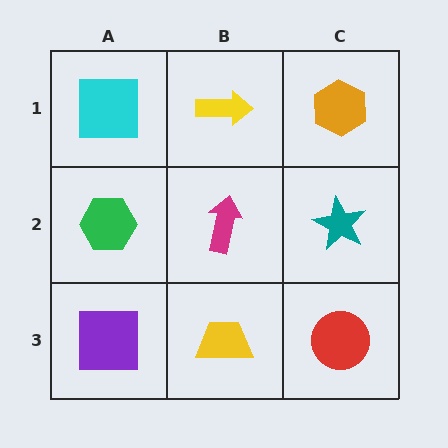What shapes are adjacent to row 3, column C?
A teal star (row 2, column C), a yellow trapezoid (row 3, column B).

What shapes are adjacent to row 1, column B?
A magenta arrow (row 2, column B), a cyan square (row 1, column A), an orange hexagon (row 1, column C).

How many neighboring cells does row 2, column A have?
3.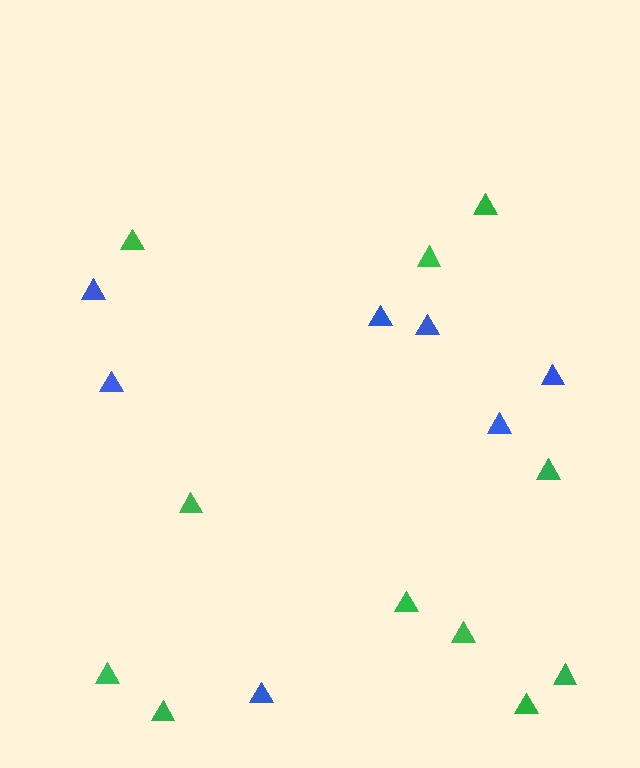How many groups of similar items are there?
There are 2 groups: one group of blue triangles (7) and one group of green triangles (11).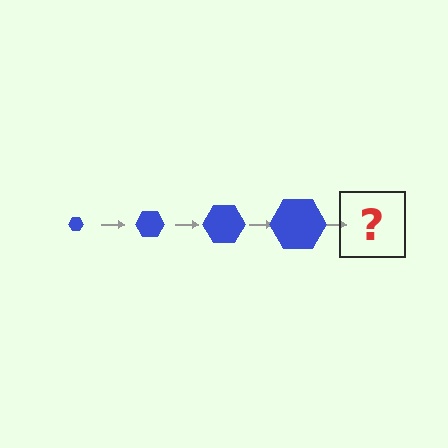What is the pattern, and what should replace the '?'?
The pattern is that the hexagon gets progressively larger each step. The '?' should be a blue hexagon, larger than the previous one.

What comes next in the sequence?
The next element should be a blue hexagon, larger than the previous one.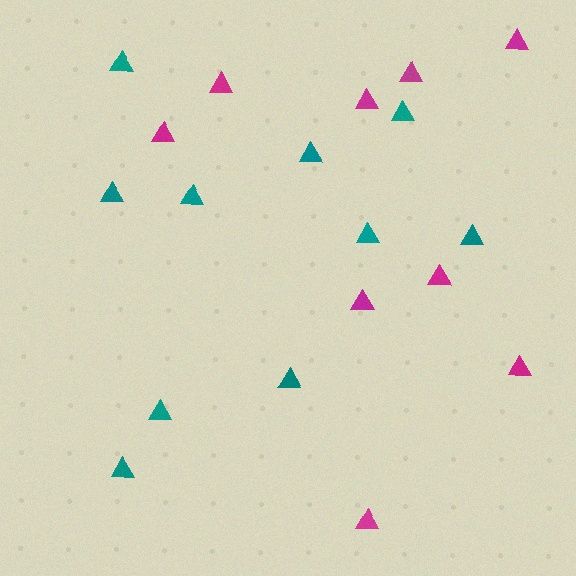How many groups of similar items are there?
There are 2 groups: one group of magenta triangles (9) and one group of teal triangles (10).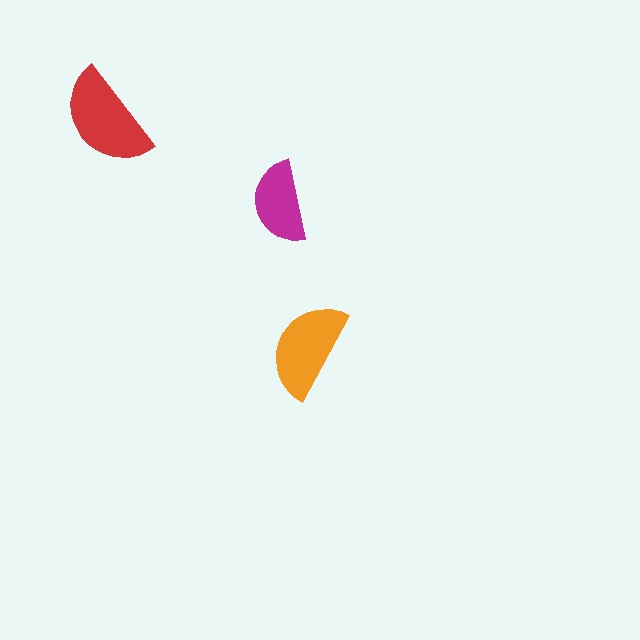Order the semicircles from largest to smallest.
the red one, the orange one, the magenta one.